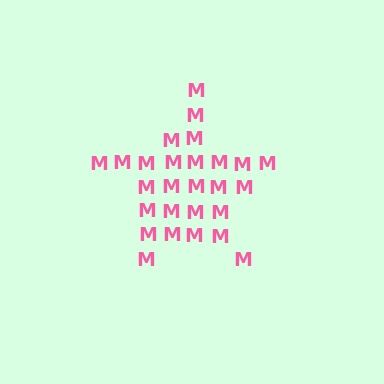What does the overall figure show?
The overall figure shows a star.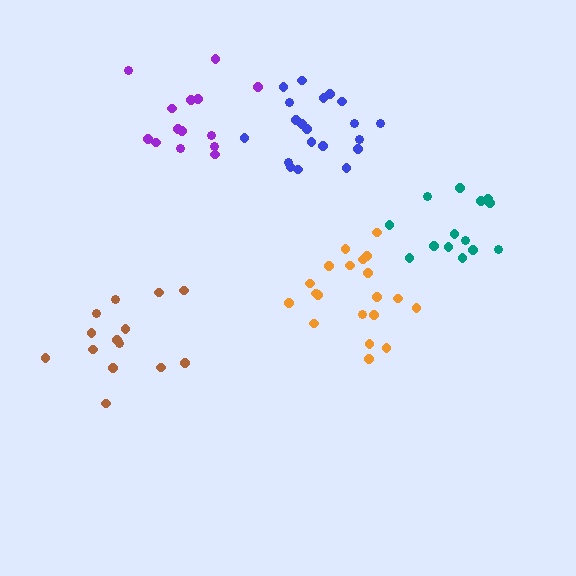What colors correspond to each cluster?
The clusters are colored: orange, purple, blue, teal, brown.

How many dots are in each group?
Group 1: 20 dots, Group 2: 14 dots, Group 3: 20 dots, Group 4: 14 dots, Group 5: 14 dots (82 total).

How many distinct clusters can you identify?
There are 5 distinct clusters.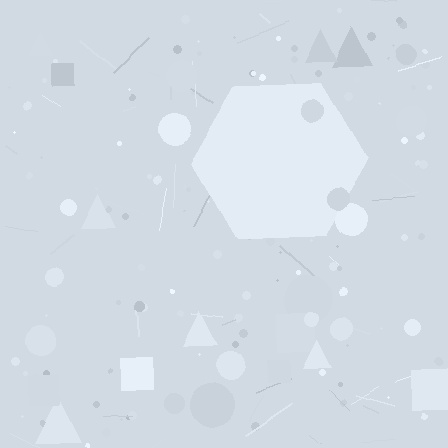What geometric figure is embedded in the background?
A hexagon is embedded in the background.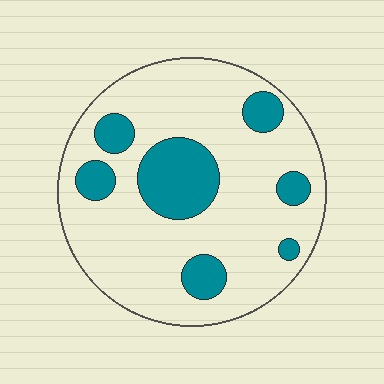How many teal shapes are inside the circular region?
7.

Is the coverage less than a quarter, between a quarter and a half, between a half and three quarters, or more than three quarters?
Less than a quarter.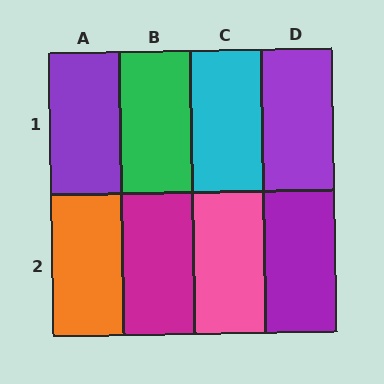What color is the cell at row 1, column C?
Cyan.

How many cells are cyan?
1 cell is cyan.